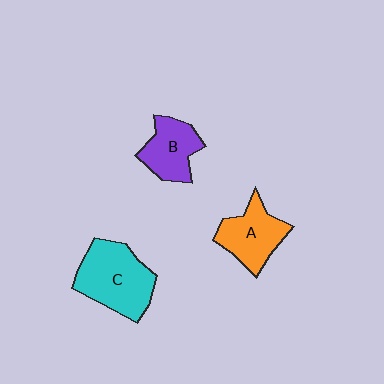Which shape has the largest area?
Shape C (cyan).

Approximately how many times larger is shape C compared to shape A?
Approximately 1.4 times.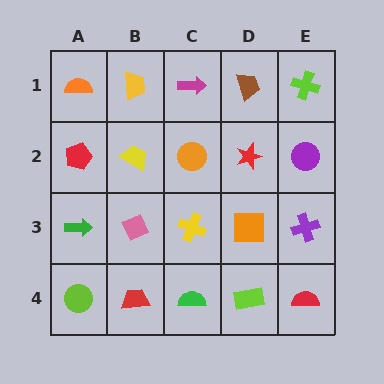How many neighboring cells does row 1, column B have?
3.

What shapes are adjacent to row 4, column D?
An orange square (row 3, column D), a green semicircle (row 4, column C), a red semicircle (row 4, column E).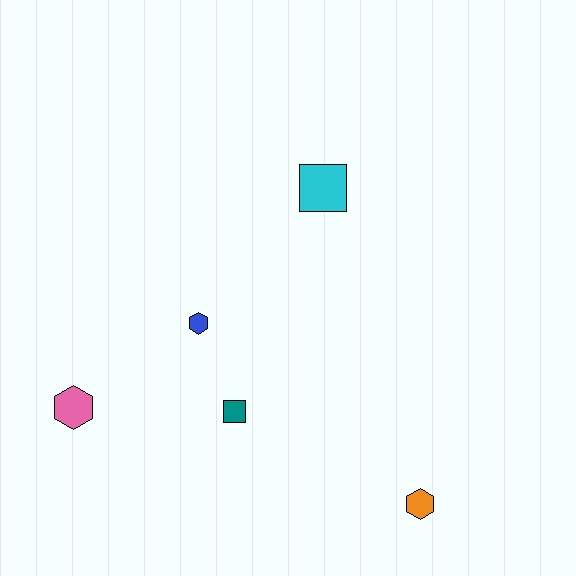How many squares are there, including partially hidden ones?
There are 2 squares.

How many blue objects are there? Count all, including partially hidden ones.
There is 1 blue object.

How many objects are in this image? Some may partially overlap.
There are 5 objects.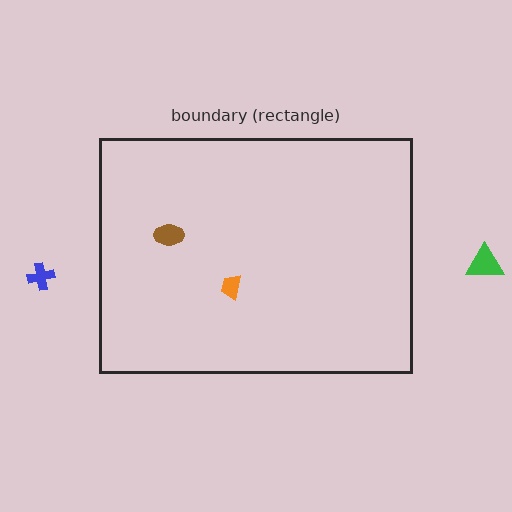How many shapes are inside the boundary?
2 inside, 2 outside.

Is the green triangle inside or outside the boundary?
Outside.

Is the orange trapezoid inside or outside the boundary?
Inside.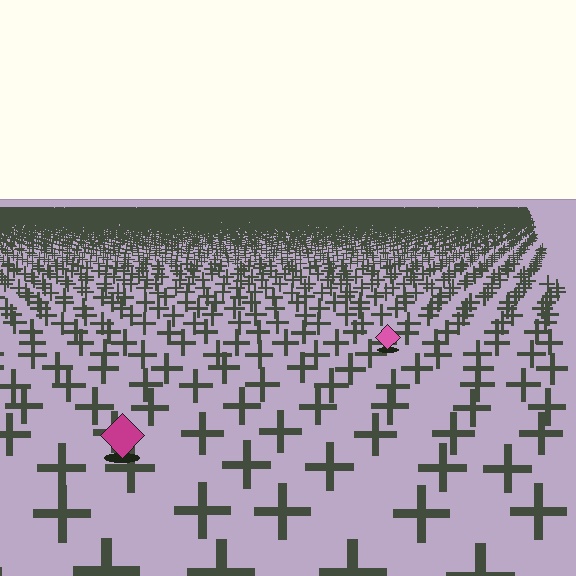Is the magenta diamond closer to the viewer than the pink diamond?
Yes. The magenta diamond is closer — you can tell from the texture gradient: the ground texture is coarser near it.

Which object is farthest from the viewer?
The pink diamond is farthest from the viewer. It appears smaller and the ground texture around it is denser.